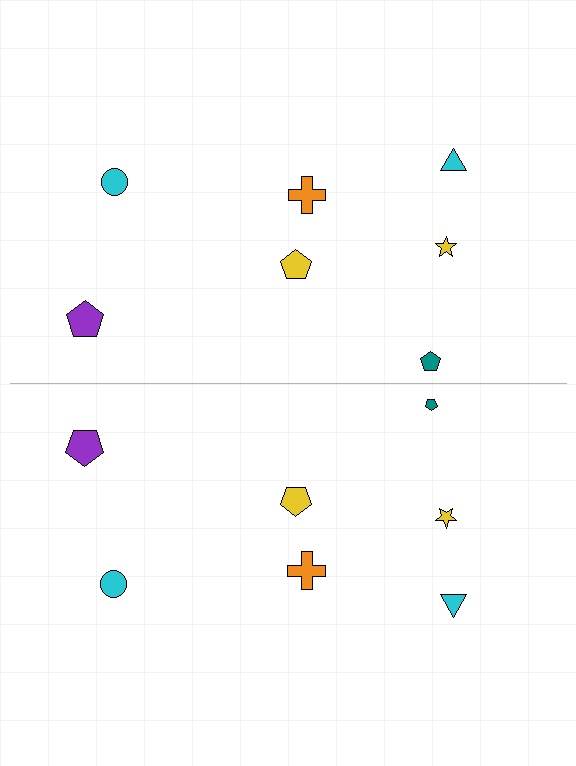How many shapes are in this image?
There are 14 shapes in this image.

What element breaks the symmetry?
The teal pentagon on the bottom side has a different size than its mirror counterpart.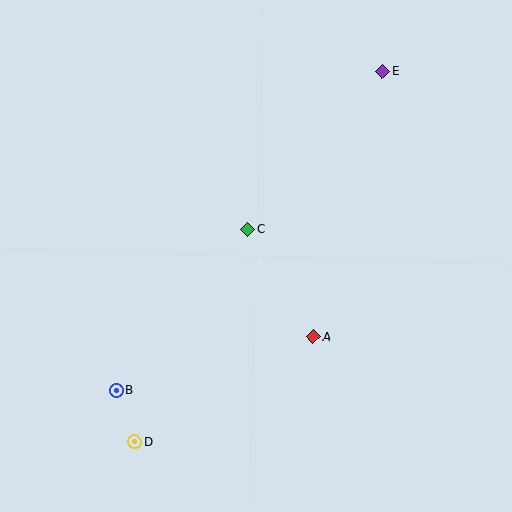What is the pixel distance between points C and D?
The distance between C and D is 241 pixels.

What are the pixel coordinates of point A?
Point A is at (313, 336).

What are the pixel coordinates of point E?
Point E is at (383, 71).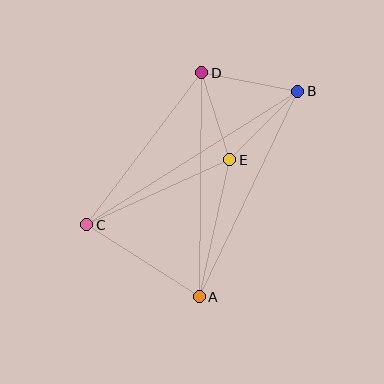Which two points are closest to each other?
Points D and E are closest to each other.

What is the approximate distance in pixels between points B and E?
The distance between B and E is approximately 97 pixels.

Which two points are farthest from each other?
Points B and C are farthest from each other.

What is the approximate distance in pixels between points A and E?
The distance between A and E is approximately 140 pixels.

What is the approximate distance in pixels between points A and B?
The distance between A and B is approximately 228 pixels.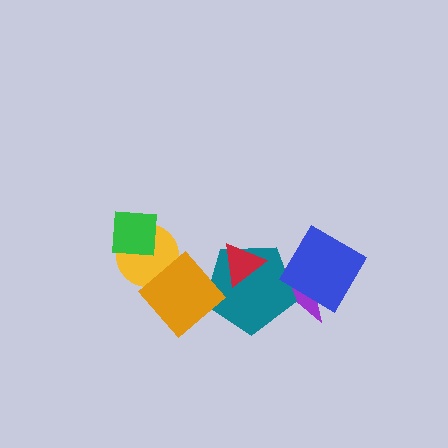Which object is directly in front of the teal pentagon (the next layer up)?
The red triangle is directly in front of the teal pentagon.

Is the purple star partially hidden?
Yes, it is partially covered by another shape.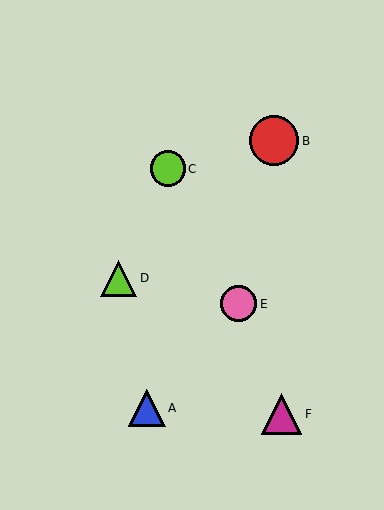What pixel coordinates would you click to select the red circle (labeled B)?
Click at (274, 141) to select the red circle B.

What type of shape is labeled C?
Shape C is a lime circle.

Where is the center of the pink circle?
The center of the pink circle is at (239, 304).